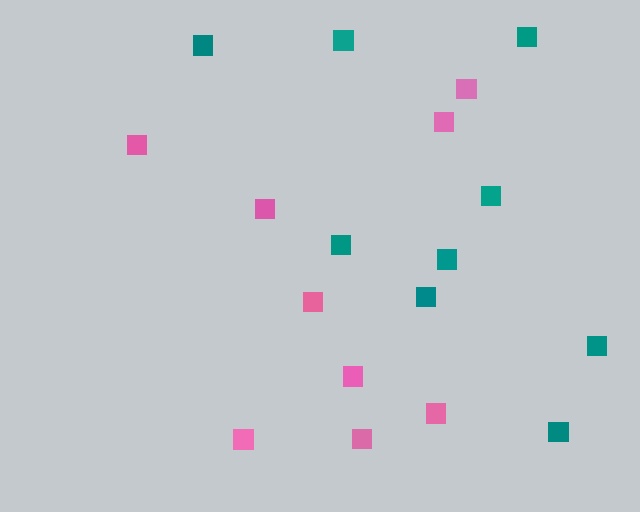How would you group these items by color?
There are 2 groups: one group of pink squares (9) and one group of teal squares (9).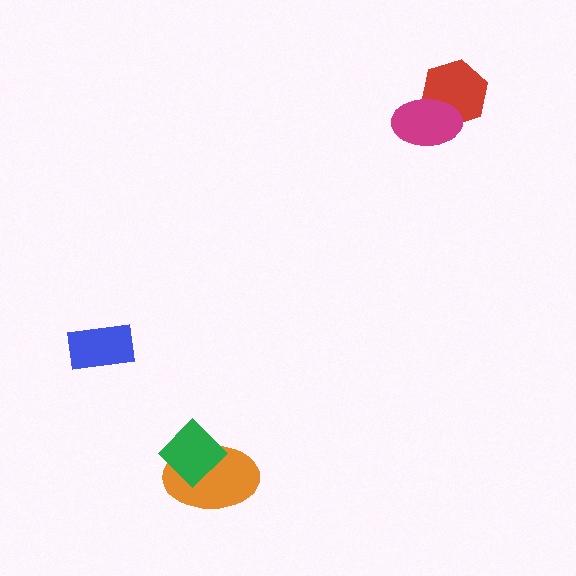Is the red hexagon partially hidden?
Yes, it is partially covered by another shape.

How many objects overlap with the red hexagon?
1 object overlaps with the red hexagon.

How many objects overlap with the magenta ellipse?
1 object overlaps with the magenta ellipse.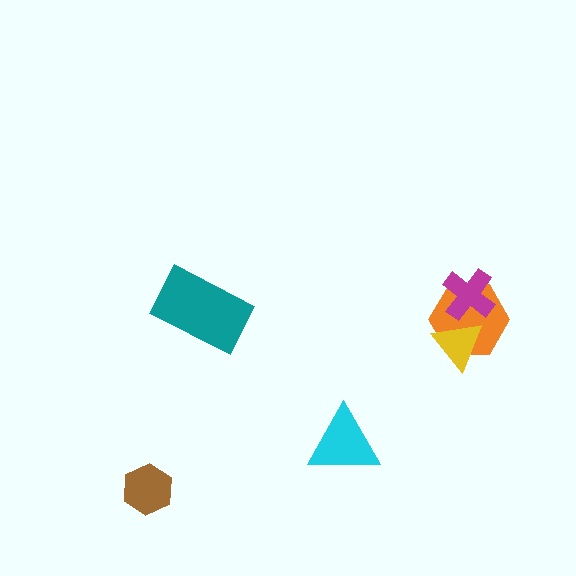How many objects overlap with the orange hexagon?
2 objects overlap with the orange hexagon.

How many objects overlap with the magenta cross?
2 objects overlap with the magenta cross.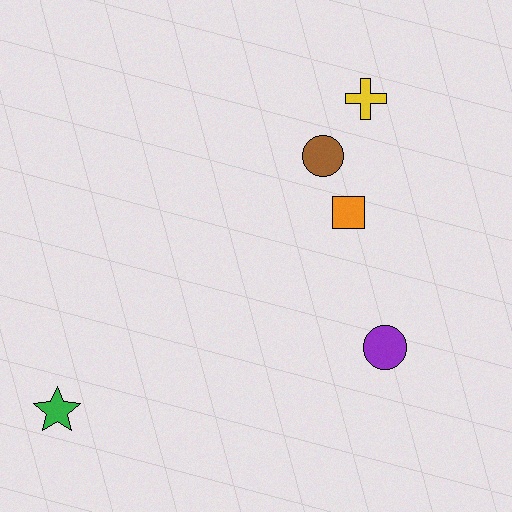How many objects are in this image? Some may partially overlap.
There are 5 objects.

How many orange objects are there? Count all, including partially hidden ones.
There is 1 orange object.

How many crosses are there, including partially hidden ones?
There is 1 cross.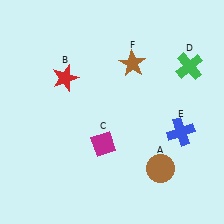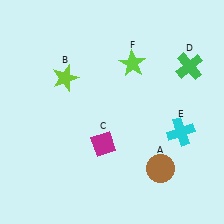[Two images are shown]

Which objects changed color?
B changed from red to lime. E changed from blue to cyan. F changed from brown to lime.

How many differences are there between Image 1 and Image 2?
There are 3 differences between the two images.